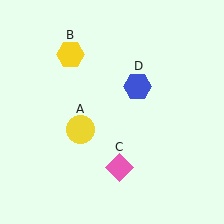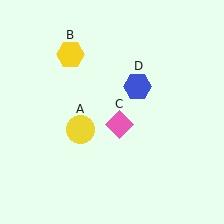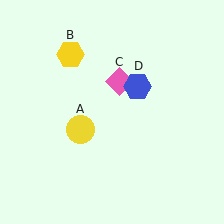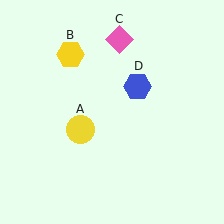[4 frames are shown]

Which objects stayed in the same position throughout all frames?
Yellow circle (object A) and yellow hexagon (object B) and blue hexagon (object D) remained stationary.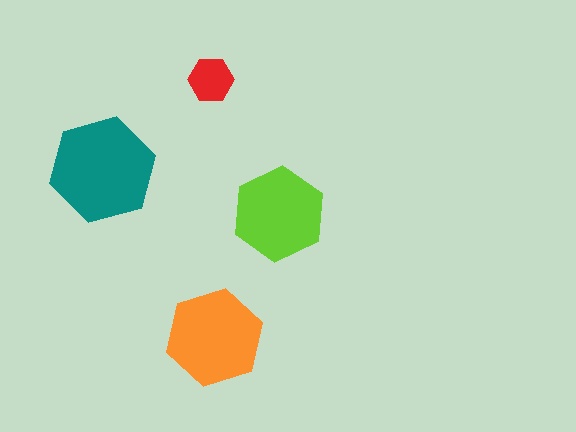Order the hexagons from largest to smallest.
the teal one, the orange one, the lime one, the red one.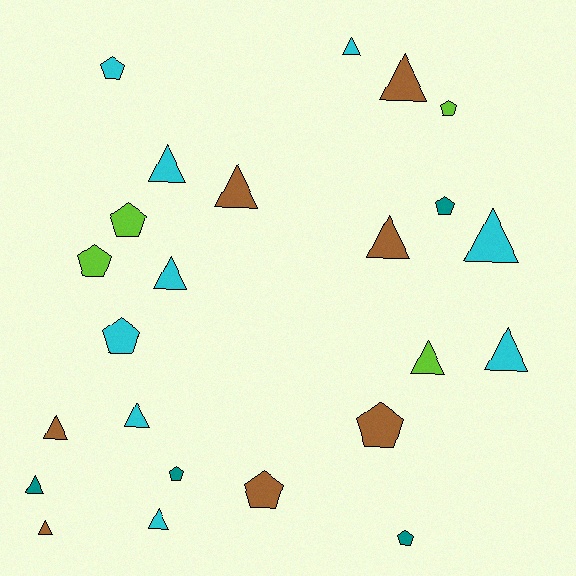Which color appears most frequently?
Cyan, with 9 objects.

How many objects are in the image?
There are 24 objects.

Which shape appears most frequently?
Triangle, with 14 objects.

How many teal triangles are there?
There is 1 teal triangle.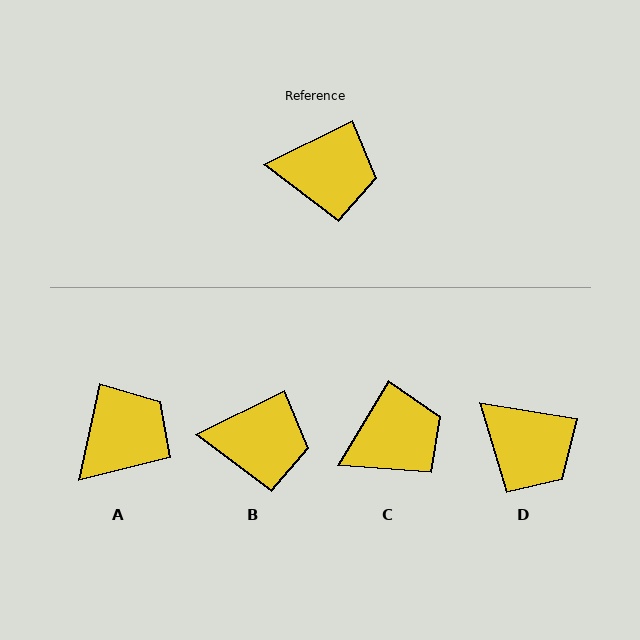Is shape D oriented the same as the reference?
No, it is off by about 36 degrees.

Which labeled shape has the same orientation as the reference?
B.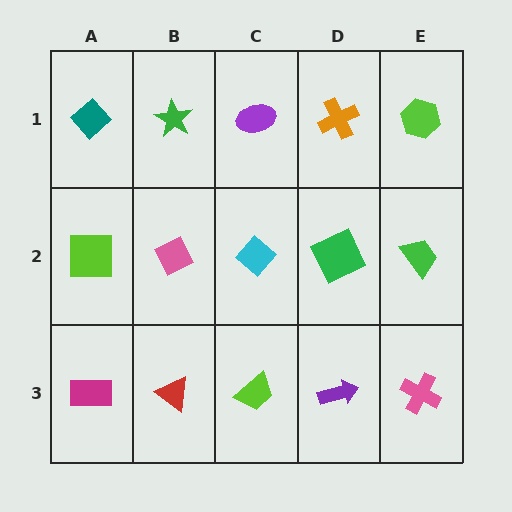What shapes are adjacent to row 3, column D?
A green square (row 2, column D), a lime trapezoid (row 3, column C), a pink cross (row 3, column E).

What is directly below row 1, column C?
A cyan diamond.